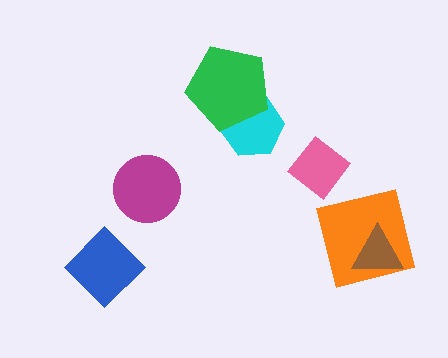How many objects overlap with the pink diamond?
0 objects overlap with the pink diamond.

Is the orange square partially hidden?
Yes, it is partially covered by another shape.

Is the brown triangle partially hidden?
No, no other shape covers it.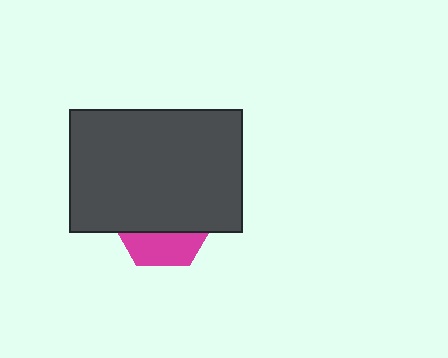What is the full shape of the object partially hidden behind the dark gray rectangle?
The partially hidden object is a magenta hexagon.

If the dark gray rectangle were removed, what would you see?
You would see the complete magenta hexagon.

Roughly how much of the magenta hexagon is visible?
A small part of it is visible (roughly 31%).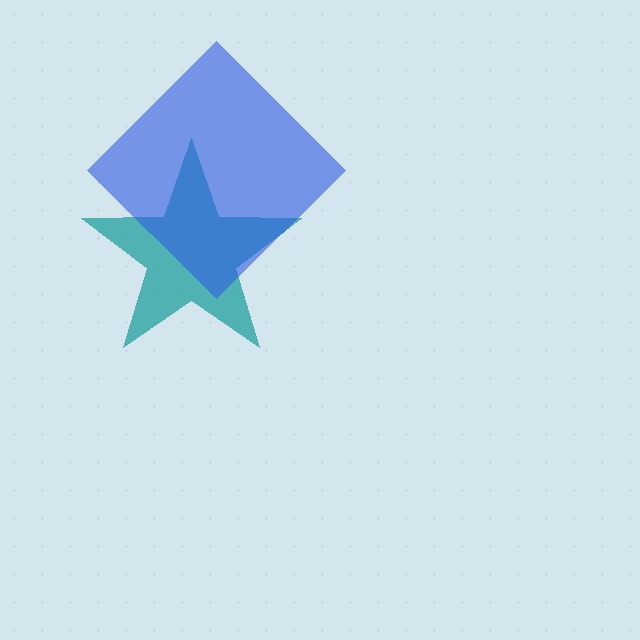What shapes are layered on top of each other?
The layered shapes are: a teal star, a blue diamond.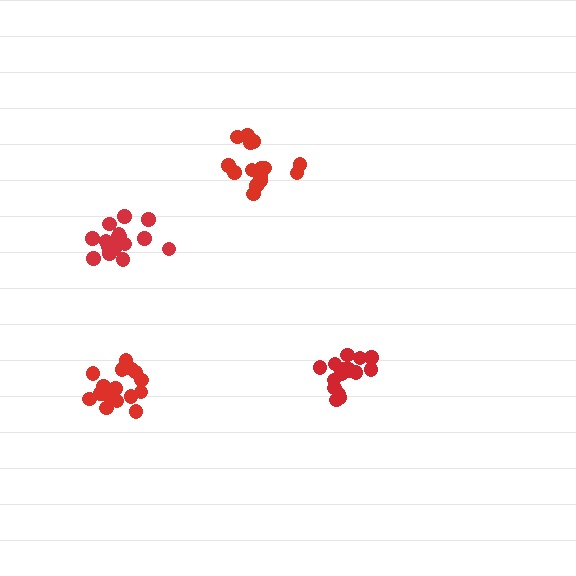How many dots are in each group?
Group 1: 16 dots, Group 2: 17 dots, Group 3: 19 dots, Group 4: 17 dots (69 total).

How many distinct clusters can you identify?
There are 4 distinct clusters.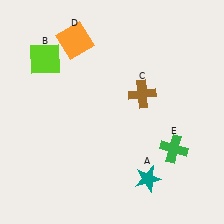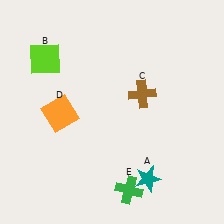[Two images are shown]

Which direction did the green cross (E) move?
The green cross (E) moved left.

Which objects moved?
The objects that moved are: the orange square (D), the green cross (E).